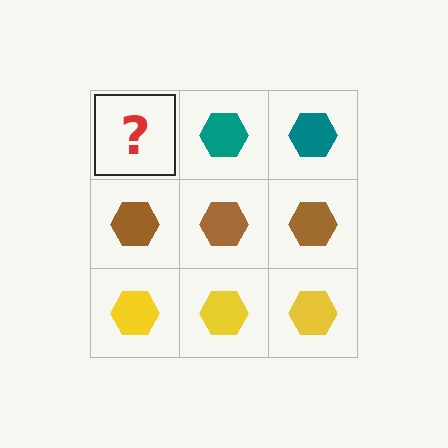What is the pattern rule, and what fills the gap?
The rule is that each row has a consistent color. The gap should be filled with a teal hexagon.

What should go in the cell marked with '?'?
The missing cell should contain a teal hexagon.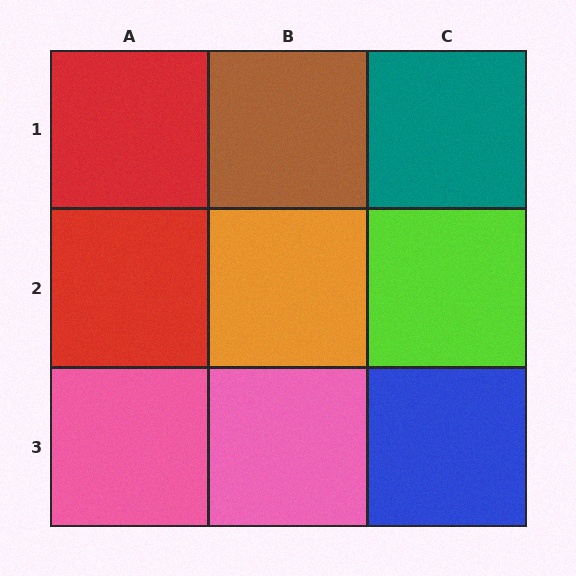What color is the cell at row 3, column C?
Blue.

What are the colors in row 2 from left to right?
Red, orange, lime.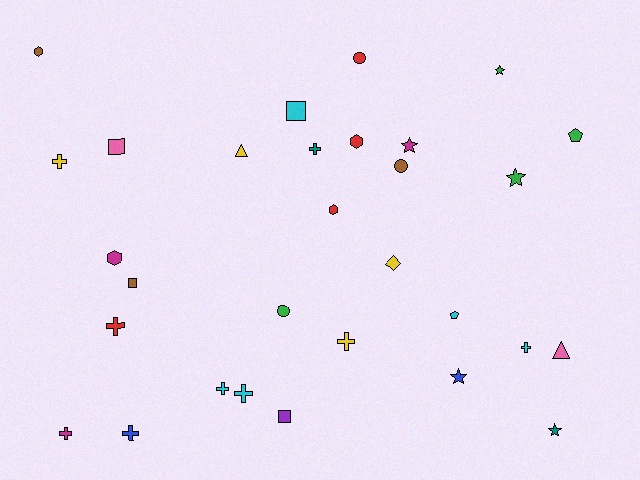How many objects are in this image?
There are 30 objects.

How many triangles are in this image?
There are 2 triangles.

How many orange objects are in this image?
There are no orange objects.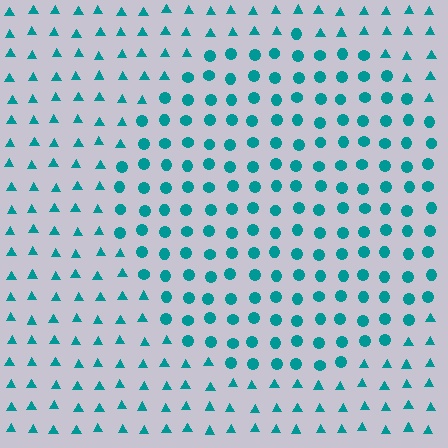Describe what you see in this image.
The image is filled with small teal elements arranged in a uniform grid. A circle-shaped region contains circles, while the surrounding area contains triangles. The boundary is defined purely by the change in element shape.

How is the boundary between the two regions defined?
The boundary is defined by a change in element shape: circles inside vs. triangles outside. All elements share the same color and spacing.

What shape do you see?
I see a circle.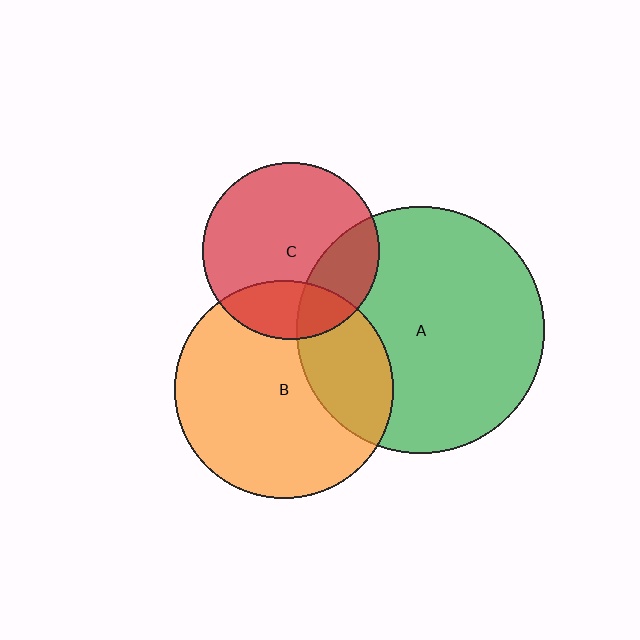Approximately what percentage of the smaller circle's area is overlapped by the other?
Approximately 25%.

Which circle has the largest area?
Circle A (green).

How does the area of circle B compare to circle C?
Approximately 1.5 times.